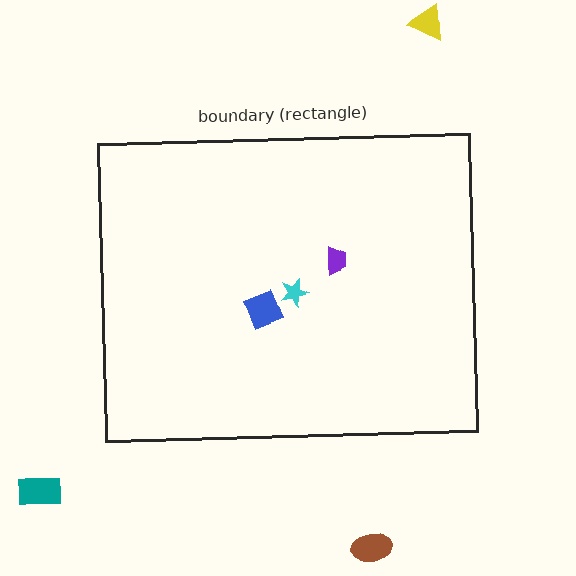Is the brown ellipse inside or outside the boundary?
Outside.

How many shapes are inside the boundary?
3 inside, 3 outside.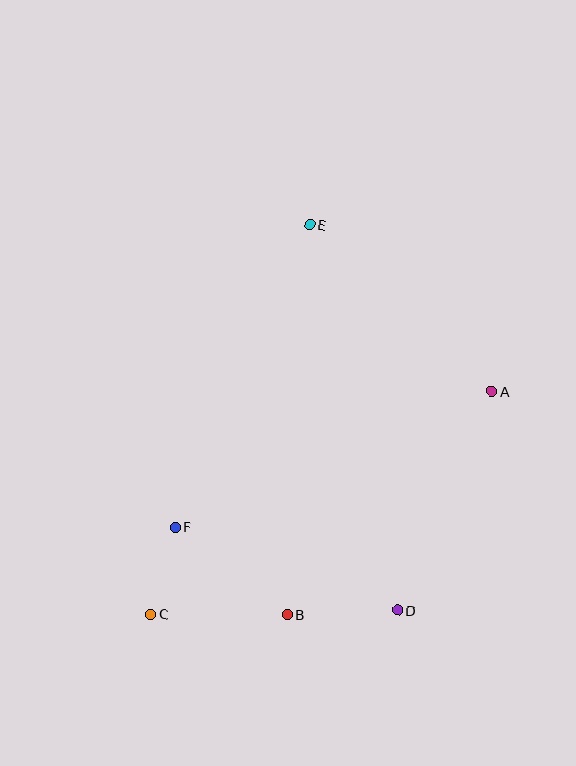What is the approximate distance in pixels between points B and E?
The distance between B and E is approximately 390 pixels.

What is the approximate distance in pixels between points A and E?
The distance between A and E is approximately 247 pixels.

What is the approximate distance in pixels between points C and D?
The distance between C and D is approximately 247 pixels.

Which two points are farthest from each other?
Points C and E are farthest from each other.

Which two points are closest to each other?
Points C and F are closest to each other.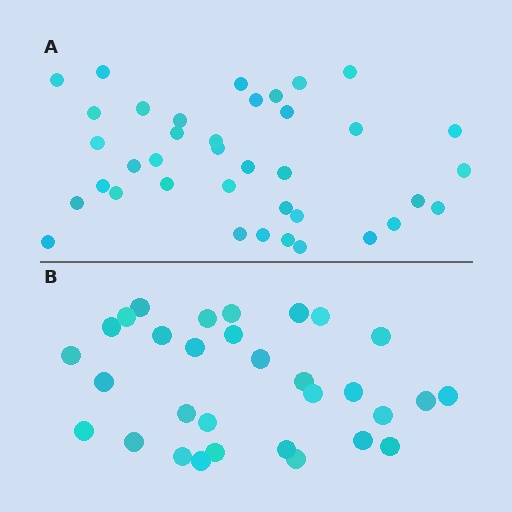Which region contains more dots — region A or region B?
Region A (the top region) has more dots.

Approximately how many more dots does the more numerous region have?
Region A has roughly 8 or so more dots than region B.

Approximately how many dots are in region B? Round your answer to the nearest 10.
About 30 dots. (The exact count is 31, which rounds to 30.)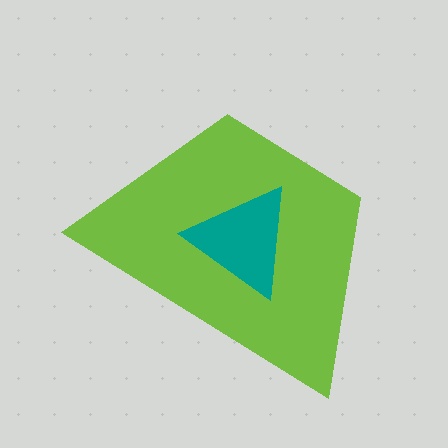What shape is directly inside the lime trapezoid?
The teal triangle.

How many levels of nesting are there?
2.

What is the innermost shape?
The teal triangle.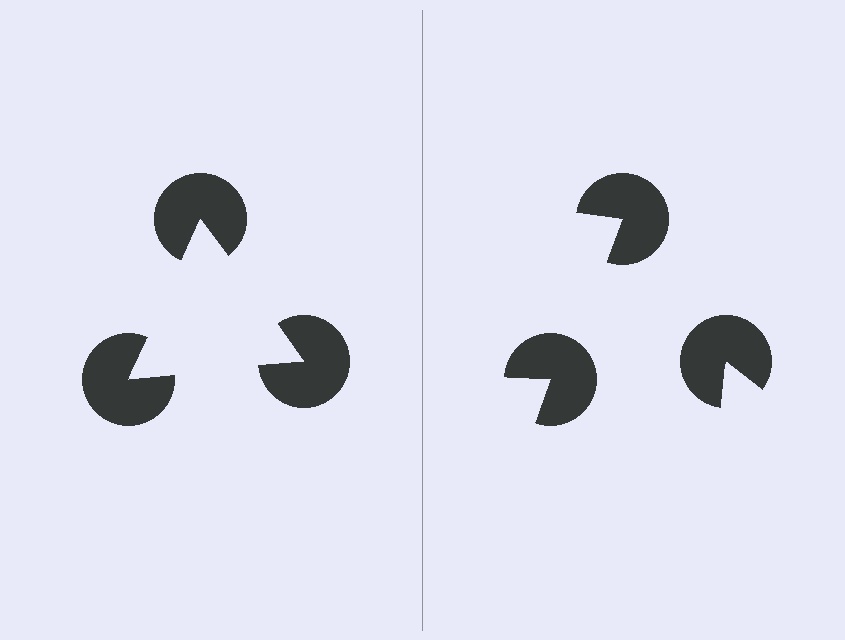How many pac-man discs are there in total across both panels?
6 — 3 on each side.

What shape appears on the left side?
An illusory triangle.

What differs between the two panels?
The pac-man discs are positioned identically on both sides; only the wedge orientations differ. On the left they align to a triangle; on the right they are misaligned.